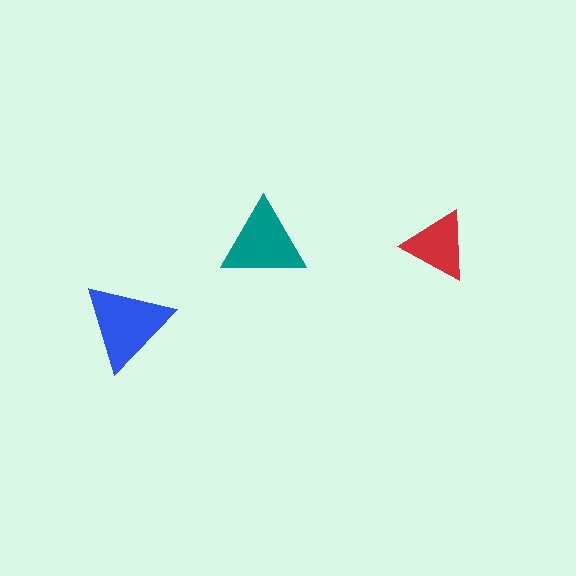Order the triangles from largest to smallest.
the blue one, the teal one, the red one.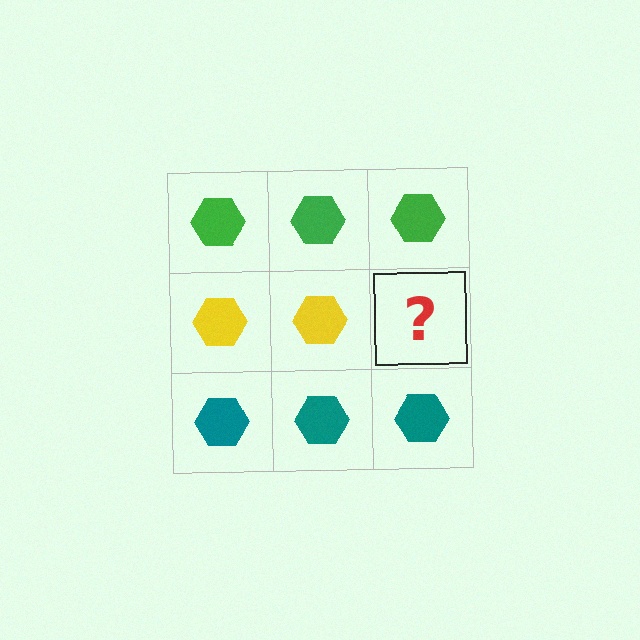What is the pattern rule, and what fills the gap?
The rule is that each row has a consistent color. The gap should be filled with a yellow hexagon.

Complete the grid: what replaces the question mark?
The question mark should be replaced with a yellow hexagon.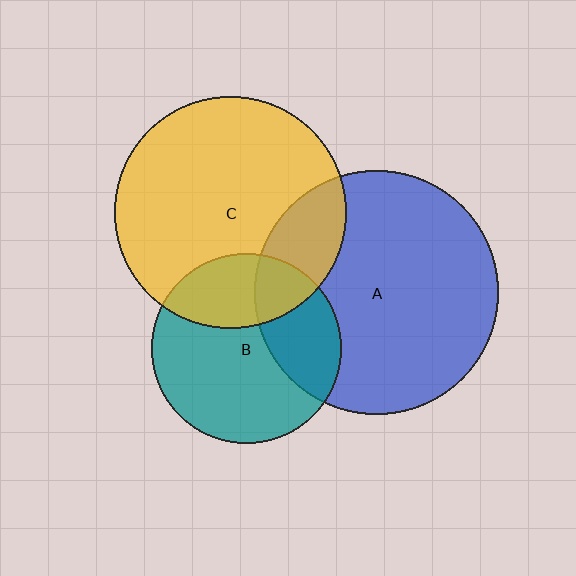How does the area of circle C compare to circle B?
Approximately 1.5 times.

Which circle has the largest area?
Circle A (blue).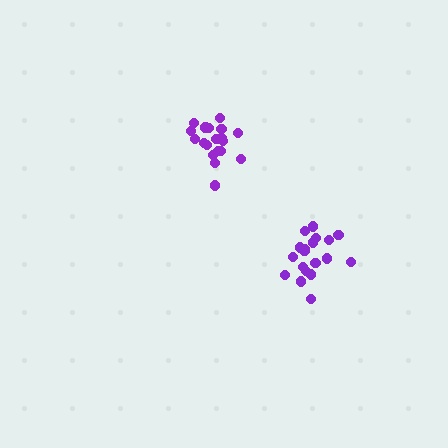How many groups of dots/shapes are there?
There are 2 groups.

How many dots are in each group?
Group 1: 20 dots, Group 2: 19 dots (39 total).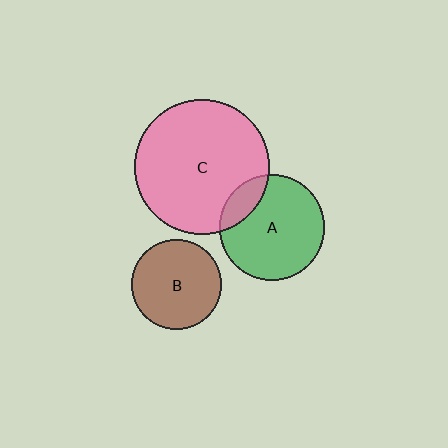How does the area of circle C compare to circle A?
Approximately 1.7 times.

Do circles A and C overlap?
Yes.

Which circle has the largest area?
Circle C (pink).